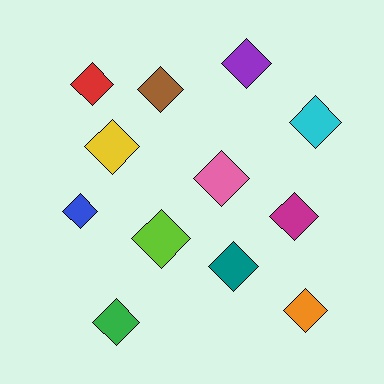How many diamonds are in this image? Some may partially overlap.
There are 12 diamonds.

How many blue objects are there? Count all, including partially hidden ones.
There is 1 blue object.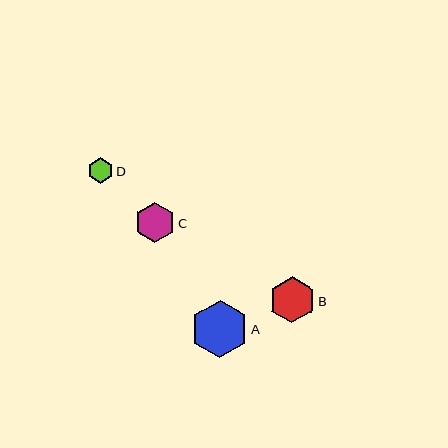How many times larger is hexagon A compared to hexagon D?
Hexagon A is approximately 2.2 times the size of hexagon D.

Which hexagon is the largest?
Hexagon A is the largest with a size of approximately 57 pixels.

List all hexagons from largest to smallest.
From largest to smallest: A, B, C, D.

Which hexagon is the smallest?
Hexagon D is the smallest with a size of approximately 25 pixels.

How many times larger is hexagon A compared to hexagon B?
Hexagon A is approximately 1.2 times the size of hexagon B.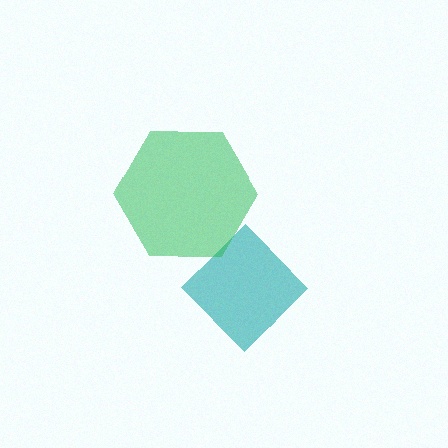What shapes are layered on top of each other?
The layered shapes are: a teal diamond, a green hexagon.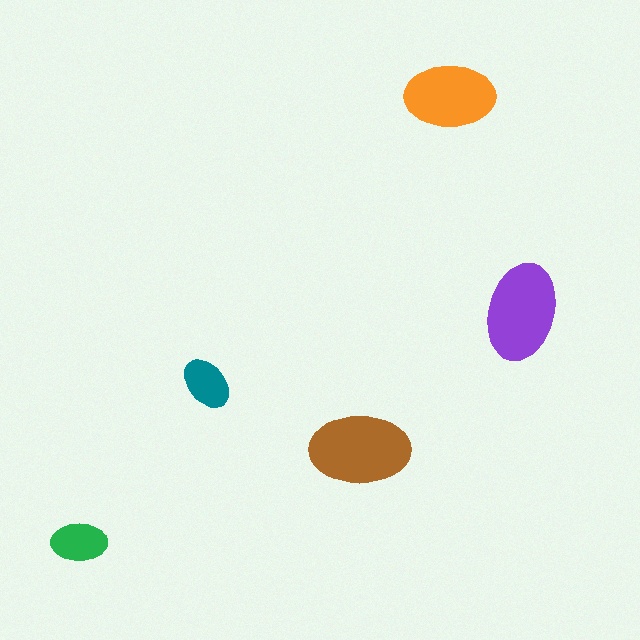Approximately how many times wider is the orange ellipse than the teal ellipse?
About 1.5 times wider.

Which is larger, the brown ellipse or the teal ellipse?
The brown one.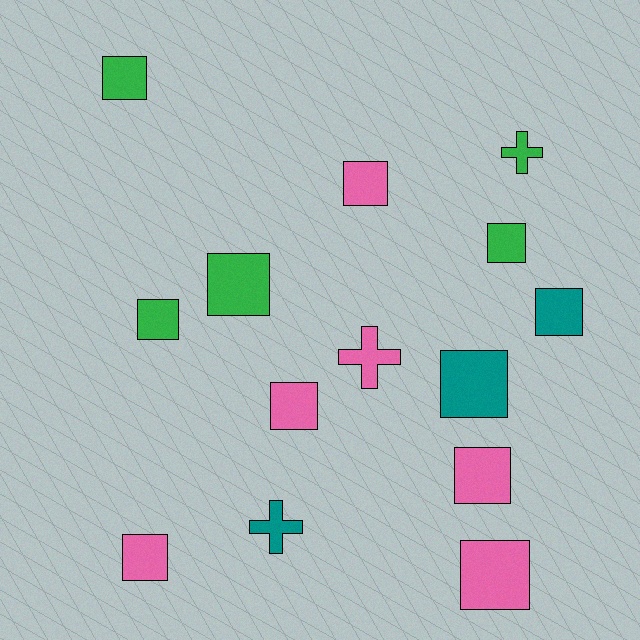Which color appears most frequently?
Pink, with 6 objects.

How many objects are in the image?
There are 14 objects.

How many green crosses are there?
There is 1 green cross.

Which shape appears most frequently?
Square, with 11 objects.